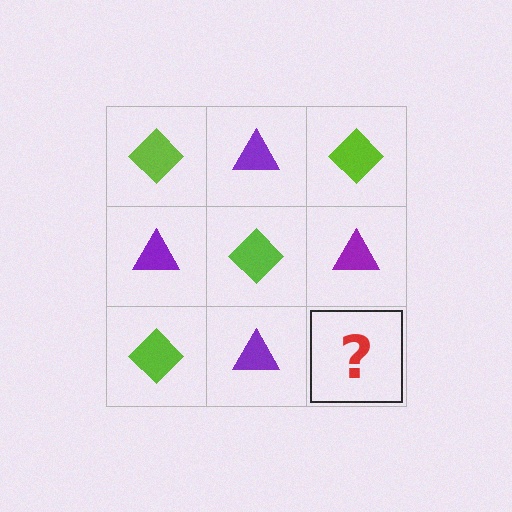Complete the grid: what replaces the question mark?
The question mark should be replaced with a lime diamond.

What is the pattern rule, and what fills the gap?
The rule is that it alternates lime diamond and purple triangle in a checkerboard pattern. The gap should be filled with a lime diamond.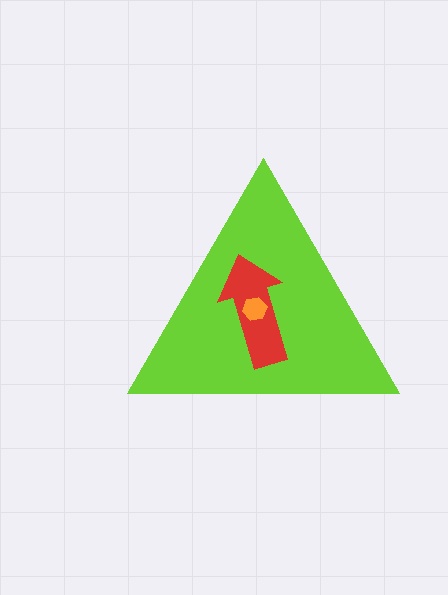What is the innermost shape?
The orange hexagon.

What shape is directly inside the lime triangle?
The red arrow.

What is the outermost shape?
The lime triangle.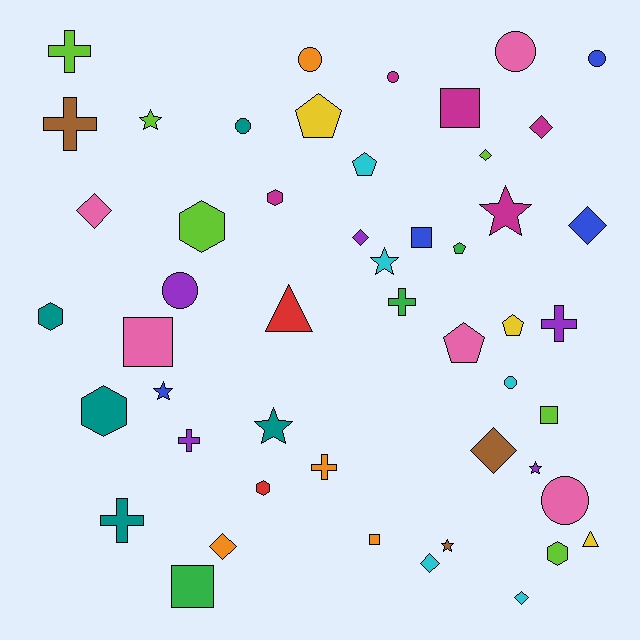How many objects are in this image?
There are 50 objects.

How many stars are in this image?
There are 7 stars.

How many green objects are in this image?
There are 3 green objects.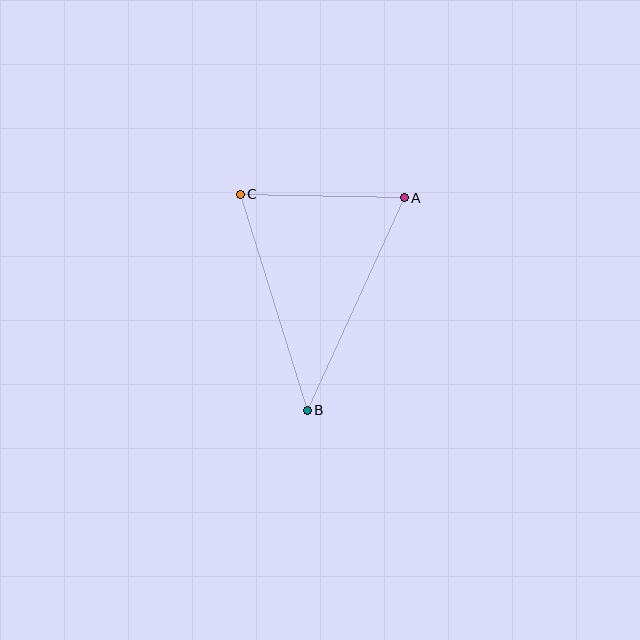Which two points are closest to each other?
Points A and C are closest to each other.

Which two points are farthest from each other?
Points A and B are farthest from each other.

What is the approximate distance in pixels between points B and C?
The distance between B and C is approximately 226 pixels.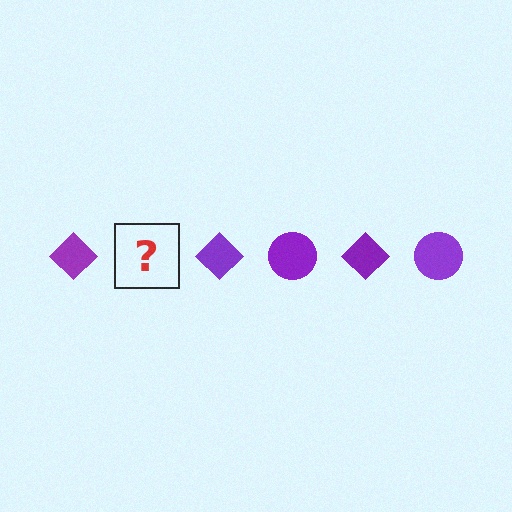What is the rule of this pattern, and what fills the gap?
The rule is that the pattern cycles through diamond, circle shapes in purple. The gap should be filled with a purple circle.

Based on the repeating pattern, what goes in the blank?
The blank should be a purple circle.